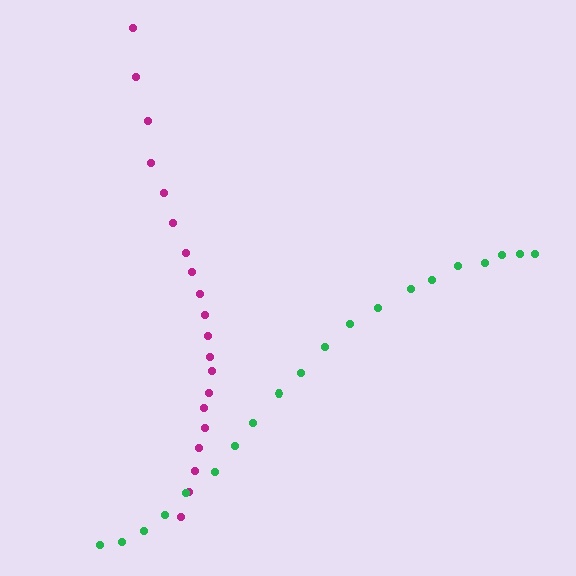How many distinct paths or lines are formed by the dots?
There are 2 distinct paths.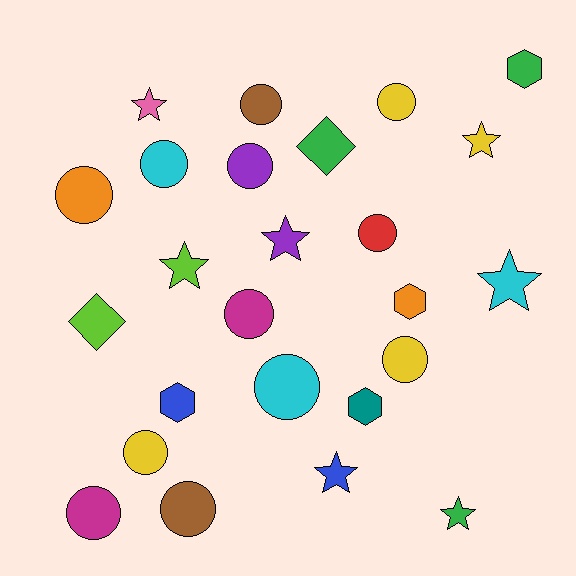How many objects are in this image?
There are 25 objects.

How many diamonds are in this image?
There are 2 diamonds.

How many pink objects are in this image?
There is 1 pink object.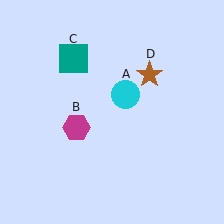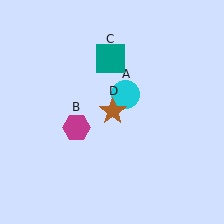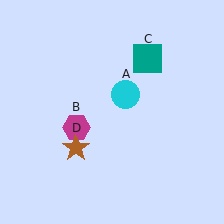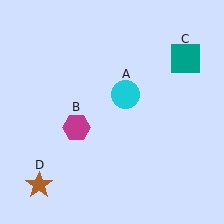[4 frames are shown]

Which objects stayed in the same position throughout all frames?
Cyan circle (object A) and magenta hexagon (object B) remained stationary.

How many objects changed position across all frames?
2 objects changed position: teal square (object C), brown star (object D).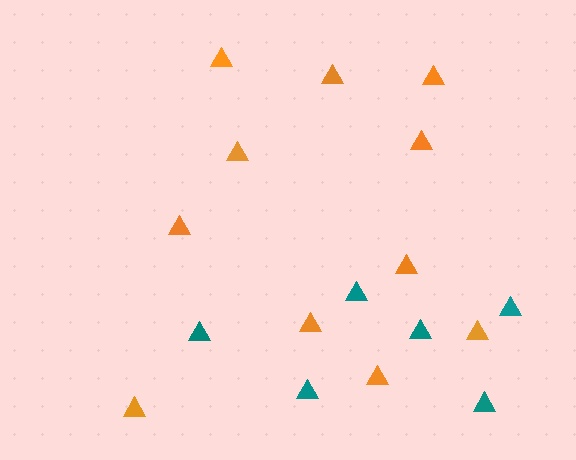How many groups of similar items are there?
There are 2 groups: one group of teal triangles (6) and one group of orange triangles (11).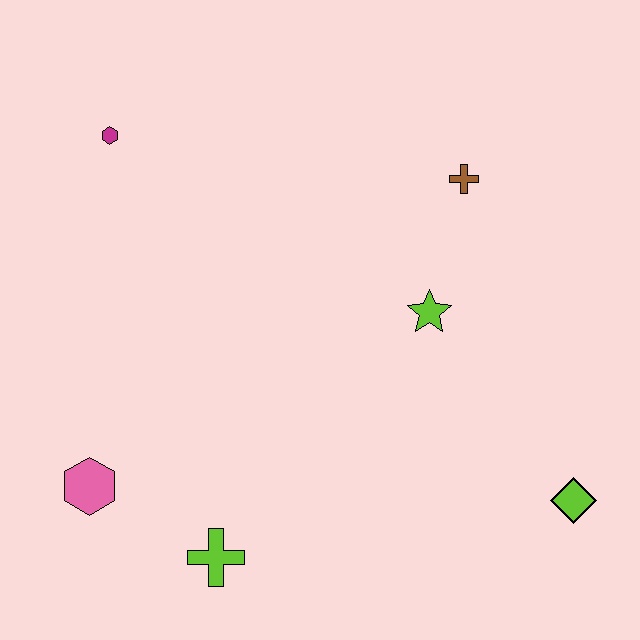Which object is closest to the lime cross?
The pink hexagon is closest to the lime cross.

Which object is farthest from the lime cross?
The brown cross is farthest from the lime cross.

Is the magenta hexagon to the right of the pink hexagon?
Yes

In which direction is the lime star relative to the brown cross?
The lime star is below the brown cross.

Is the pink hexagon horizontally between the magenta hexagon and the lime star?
No